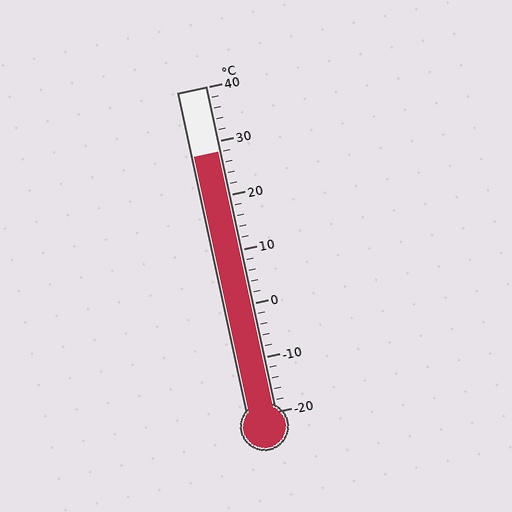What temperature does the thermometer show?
The thermometer shows approximately 28°C.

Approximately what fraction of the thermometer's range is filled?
The thermometer is filled to approximately 80% of its range.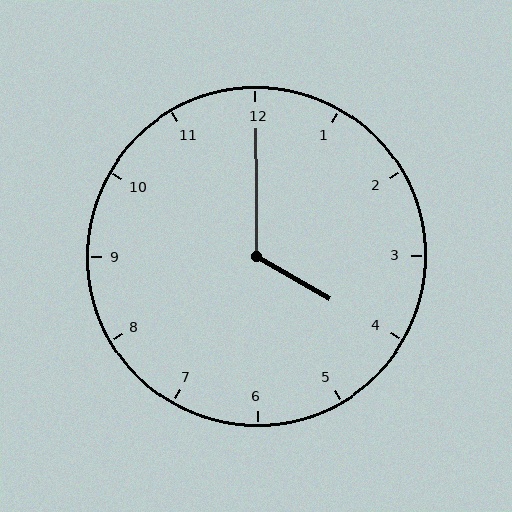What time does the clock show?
4:00.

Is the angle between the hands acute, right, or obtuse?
It is obtuse.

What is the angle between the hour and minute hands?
Approximately 120 degrees.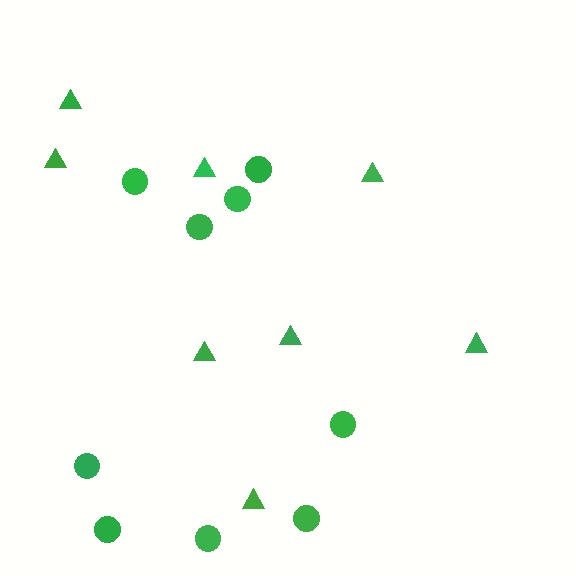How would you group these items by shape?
There are 2 groups: one group of circles (9) and one group of triangles (8).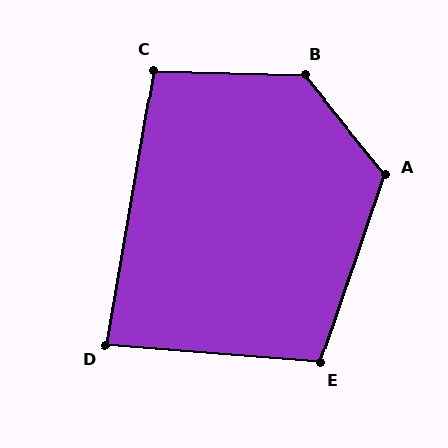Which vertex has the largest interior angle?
B, at approximately 131 degrees.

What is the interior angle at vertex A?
Approximately 122 degrees (obtuse).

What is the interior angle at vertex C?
Approximately 98 degrees (obtuse).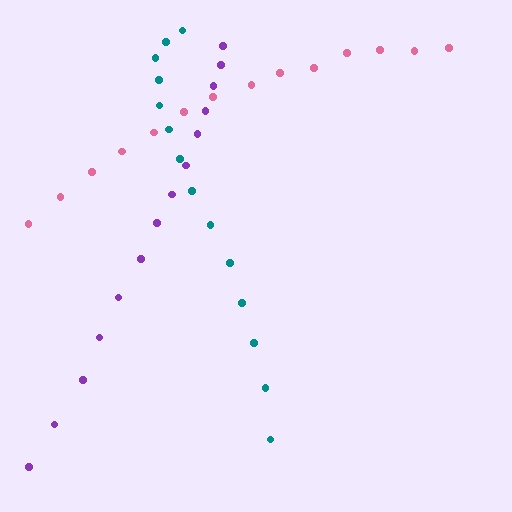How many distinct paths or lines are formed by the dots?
There are 3 distinct paths.